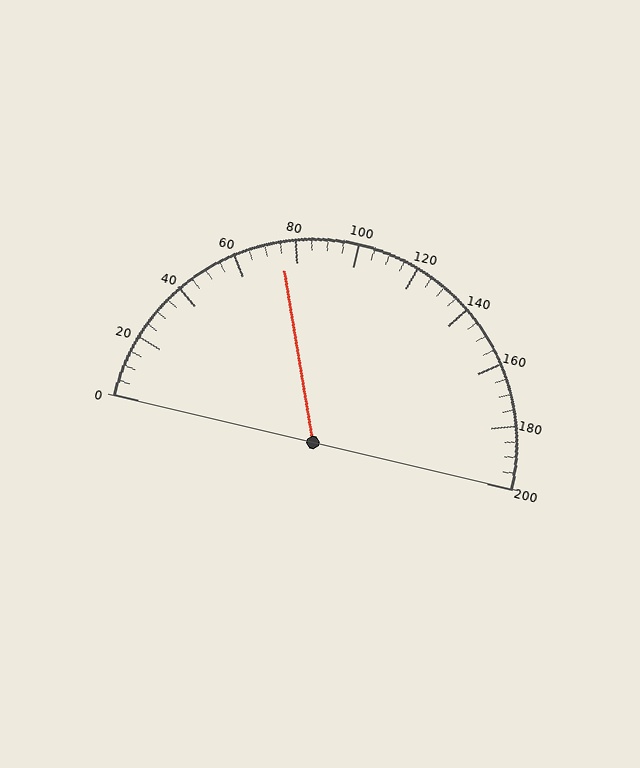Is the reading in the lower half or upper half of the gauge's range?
The reading is in the lower half of the range (0 to 200).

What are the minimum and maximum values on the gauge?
The gauge ranges from 0 to 200.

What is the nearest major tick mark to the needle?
The nearest major tick mark is 80.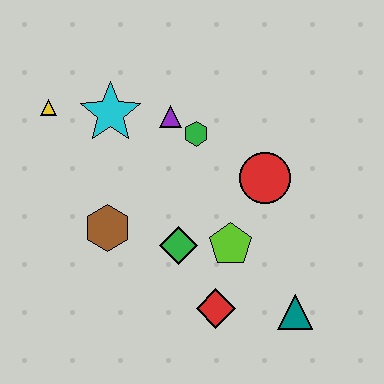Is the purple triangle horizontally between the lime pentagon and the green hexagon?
No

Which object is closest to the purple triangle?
The green hexagon is closest to the purple triangle.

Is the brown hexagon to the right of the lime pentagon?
No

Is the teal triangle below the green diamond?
Yes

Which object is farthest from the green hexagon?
The teal triangle is farthest from the green hexagon.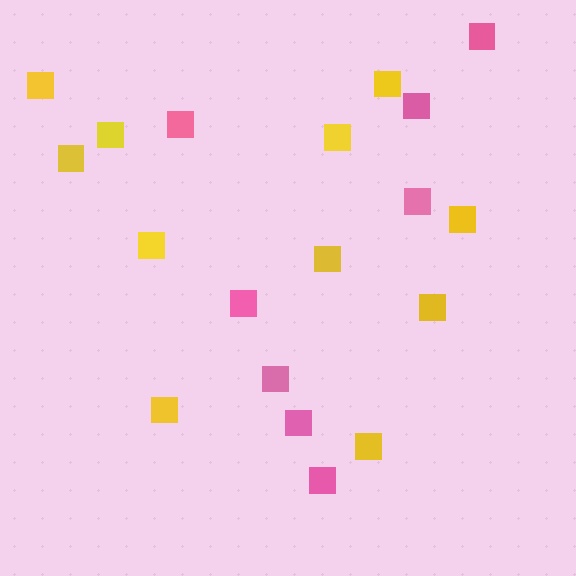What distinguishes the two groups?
There are 2 groups: one group of pink squares (8) and one group of yellow squares (11).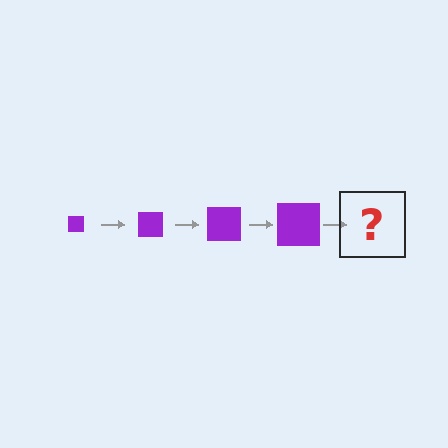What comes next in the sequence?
The next element should be a purple square, larger than the previous one.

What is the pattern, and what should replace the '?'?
The pattern is that the square gets progressively larger each step. The '?' should be a purple square, larger than the previous one.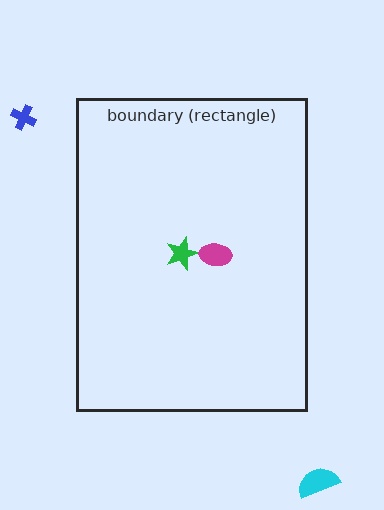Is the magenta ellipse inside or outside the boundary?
Inside.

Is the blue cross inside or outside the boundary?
Outside.